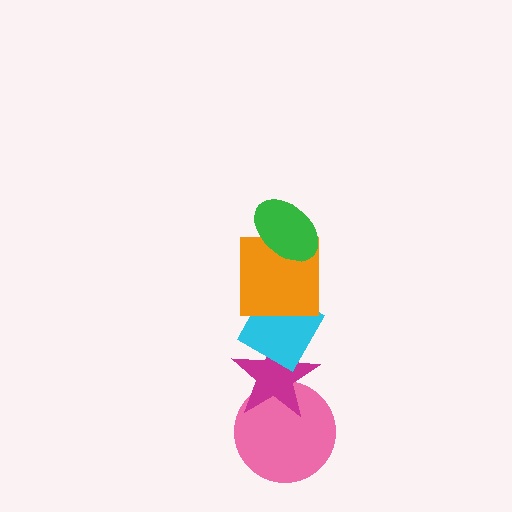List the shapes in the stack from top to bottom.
From top to bottom: the green ellipse, the orange square, the cyan diamond, the magenta star, the pink circle.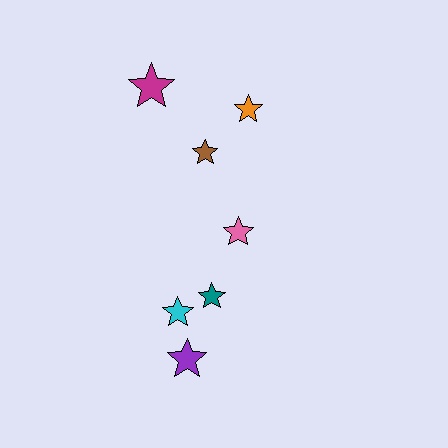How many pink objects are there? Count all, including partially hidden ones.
There is 1 pink object.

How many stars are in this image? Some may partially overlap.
There are 7 stars.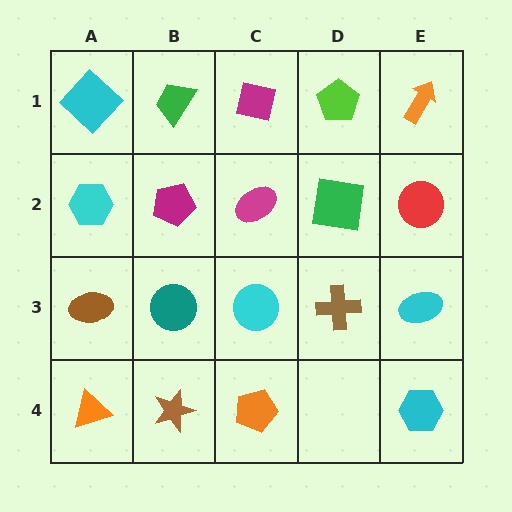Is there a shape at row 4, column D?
No, that cell is empty.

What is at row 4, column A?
An orange triangle.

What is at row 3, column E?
A cyan ellipse.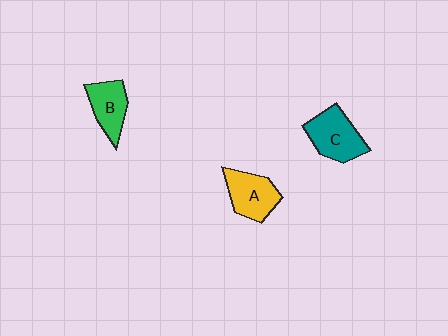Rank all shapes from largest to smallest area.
From largest to smallest: C (teal), A (yellow), B (green).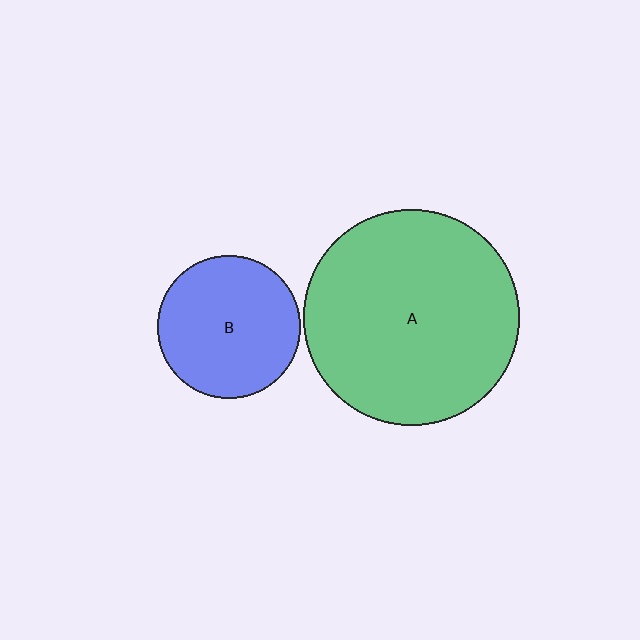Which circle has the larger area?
Circle A (green).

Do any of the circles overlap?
No, none of the circles overlap.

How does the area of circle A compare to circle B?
Approximately 2.3 times.